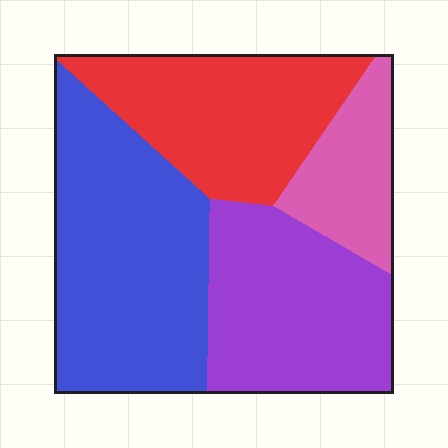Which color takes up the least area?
Pink, at roughly 15%.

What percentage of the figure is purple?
Purple takes up about one quarter (1/4) of the figure.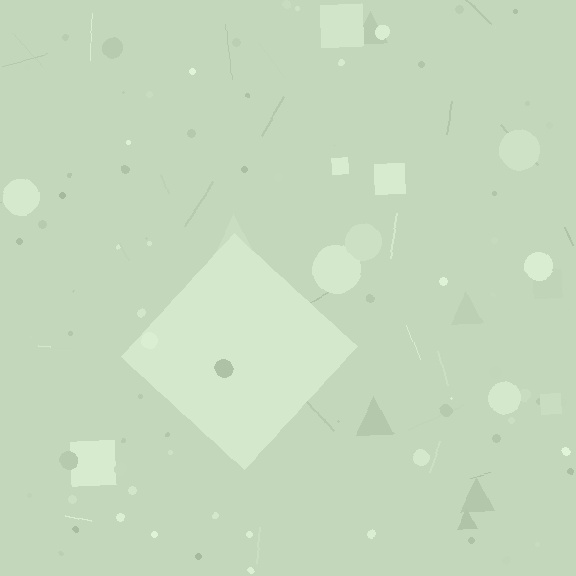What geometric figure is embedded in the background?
A diamond is embedded in the background.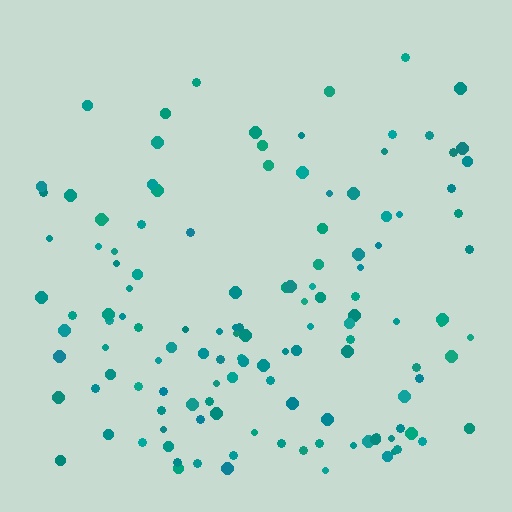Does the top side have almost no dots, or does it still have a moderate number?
Still a moderate number, just noticeably fewer than the bottom.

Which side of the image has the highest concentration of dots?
The bottom.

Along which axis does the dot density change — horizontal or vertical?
Vertical.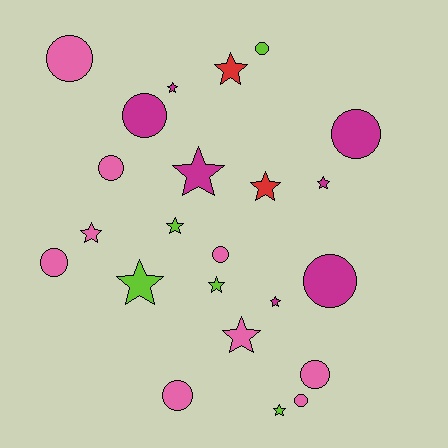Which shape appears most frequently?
Star, with 12 objects.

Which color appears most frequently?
Pink, with 9 objects.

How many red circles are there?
There are no red circles.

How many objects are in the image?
There are 23 objects.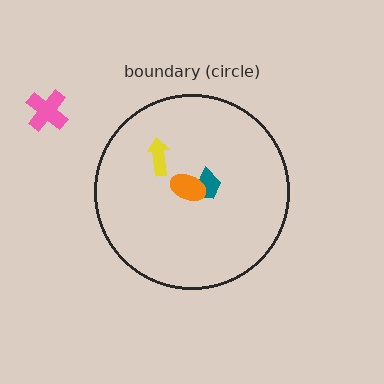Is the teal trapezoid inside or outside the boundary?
Inside.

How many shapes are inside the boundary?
3 inside, 1 outside.